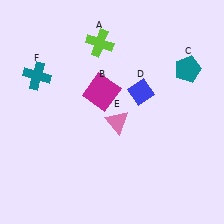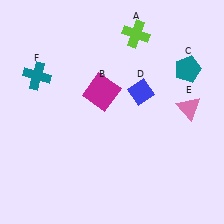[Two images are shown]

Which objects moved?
The objects that moved are: the lime cross (A), the pink triangle (E).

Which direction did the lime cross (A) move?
The lime cross (A) moved right.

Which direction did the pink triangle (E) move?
The pink triangle (E) moved right.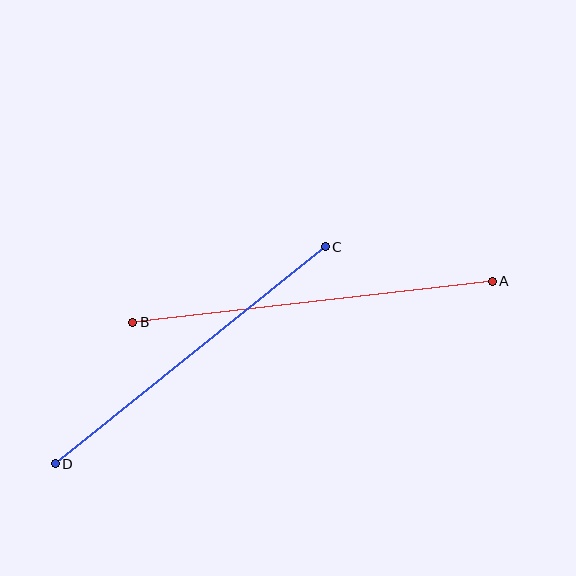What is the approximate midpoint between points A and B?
The midpoint is at approximately (313, 302) pixels.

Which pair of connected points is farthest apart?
Points A and B are farthest apart.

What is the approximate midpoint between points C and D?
The midpoint is at approximately (190, 355) pixels.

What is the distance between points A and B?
The distance is approximately 362 pixels.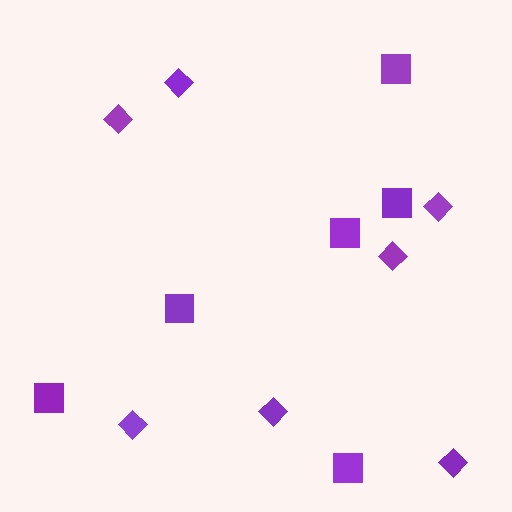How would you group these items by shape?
There are 2 groups: one group of diamonds (7) and one group of squares (6).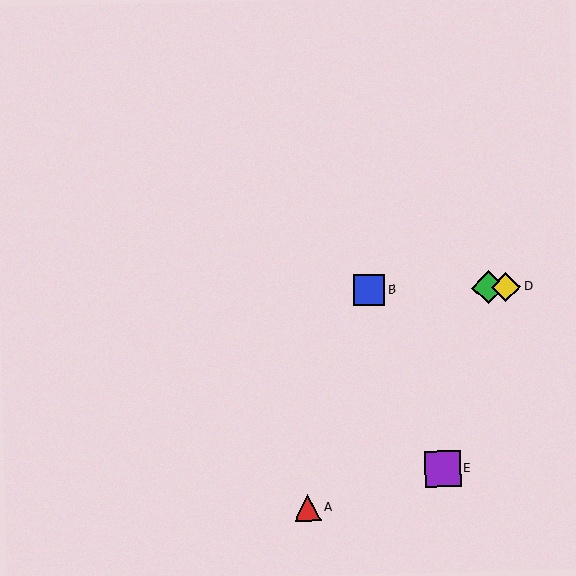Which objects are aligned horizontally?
Objects B, C, D are aligned horizontally.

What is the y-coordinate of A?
Object A is at y≈507.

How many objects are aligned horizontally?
3 objects (B, C, D) are aligned horizontally.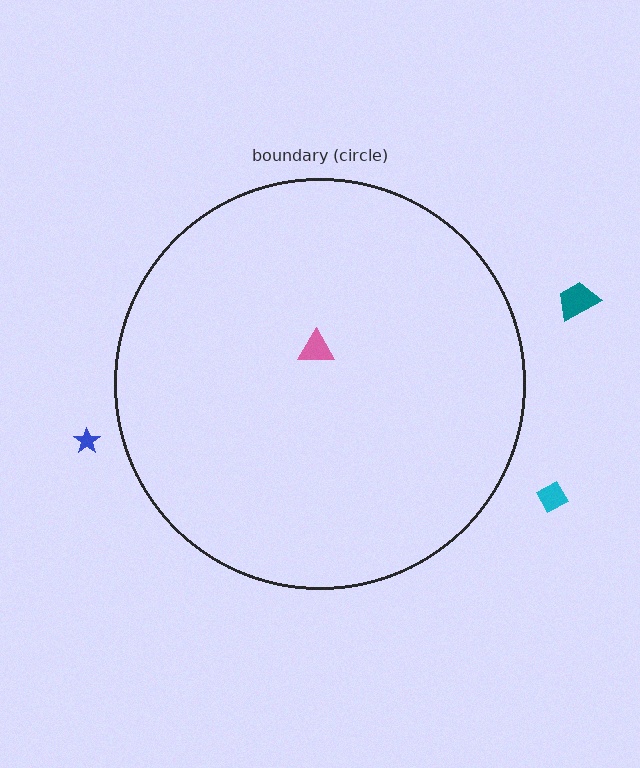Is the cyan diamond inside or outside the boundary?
Outside.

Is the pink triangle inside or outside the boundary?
Inside.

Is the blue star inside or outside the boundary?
Outside.